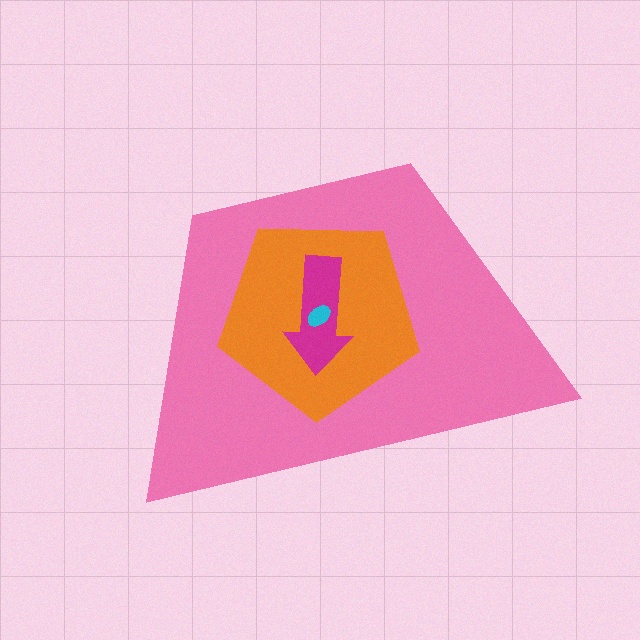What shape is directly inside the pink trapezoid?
The orange pentagon.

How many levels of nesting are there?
4.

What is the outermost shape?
The pink trapezoid.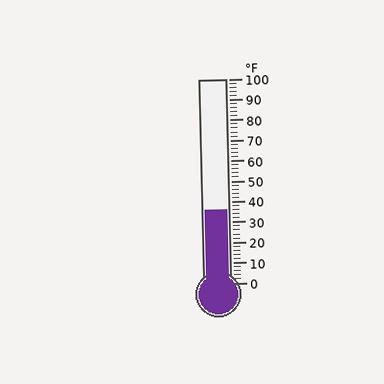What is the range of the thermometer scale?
The thermometer scale ranges from 0°F to 100°F.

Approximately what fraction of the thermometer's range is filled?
The thermometer is filled to approximately 35% of its range.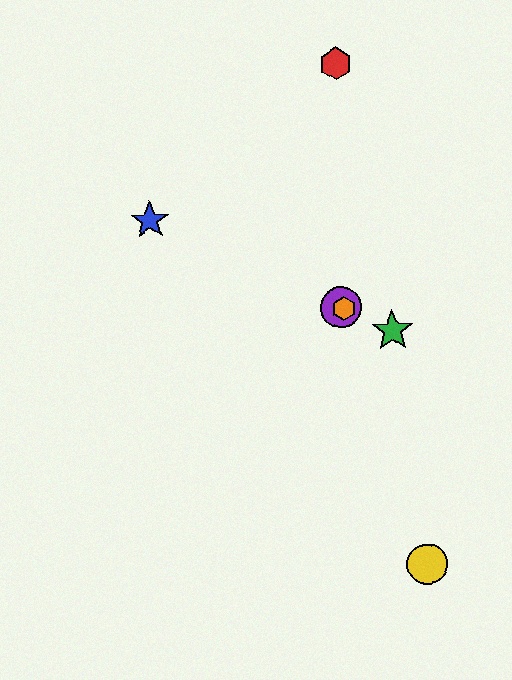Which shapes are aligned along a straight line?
The blue star, the green star, the purple circle, the orange hexagon are aligned along a straight line.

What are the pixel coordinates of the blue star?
The blue star is at (150, 220).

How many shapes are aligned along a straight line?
4 shapes (the blue star, the green star, the purple circle, the orange hexagon) are aligned along a straight line.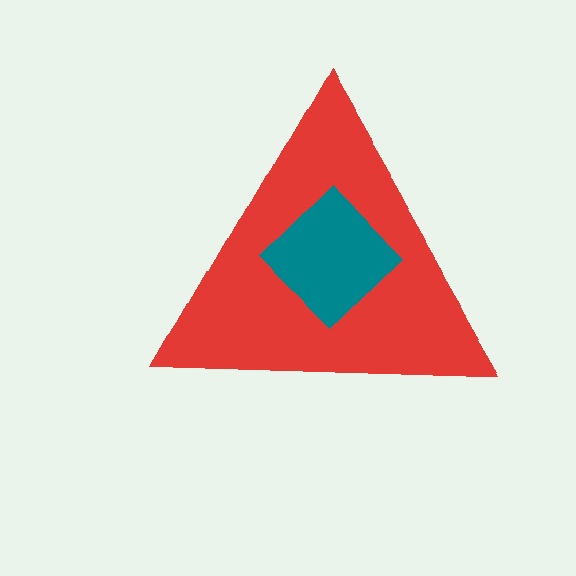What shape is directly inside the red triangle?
The teal diamond.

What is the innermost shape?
The teal diamond.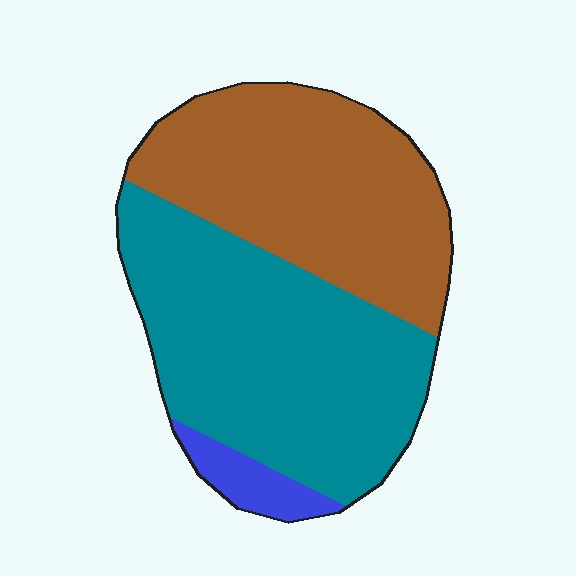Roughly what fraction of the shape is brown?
Brown covers 43% of the shape.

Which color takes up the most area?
Teal, at roughly 50%.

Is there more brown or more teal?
Teal.